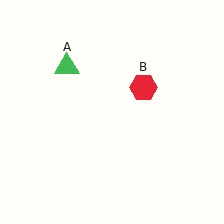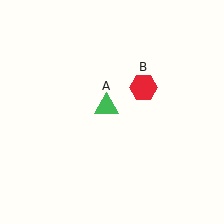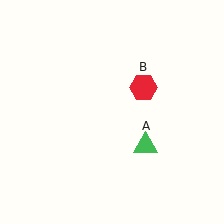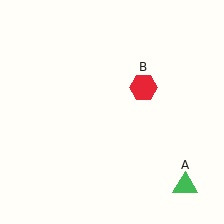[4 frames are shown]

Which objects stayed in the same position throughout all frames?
Red hexagon (object B) remained stationary.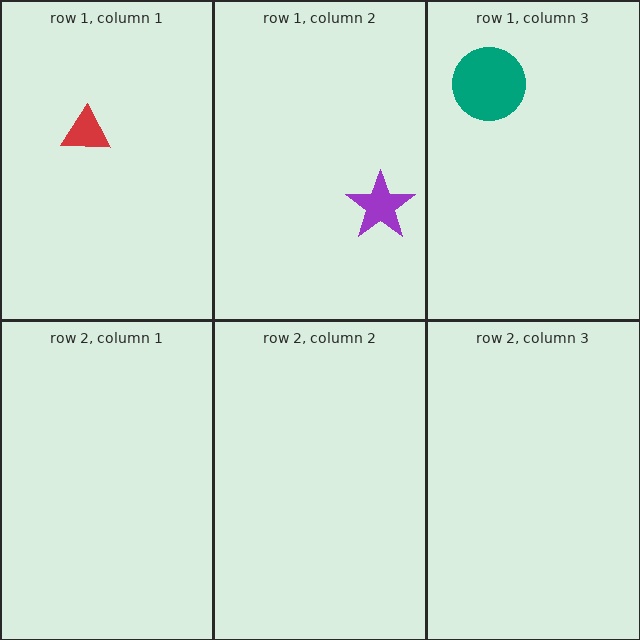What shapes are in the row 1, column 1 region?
The red triangle.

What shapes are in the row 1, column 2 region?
The purple star.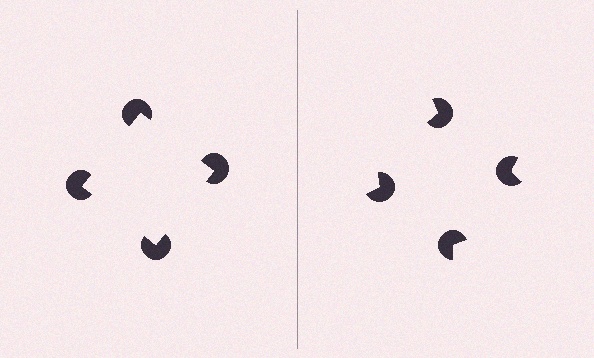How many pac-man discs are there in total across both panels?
8 — 4 on each side.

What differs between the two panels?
The pac-man discs are positioned identically on both sides; only the wedge orientations differ. On the left they align to a square; on the right they are misaligned.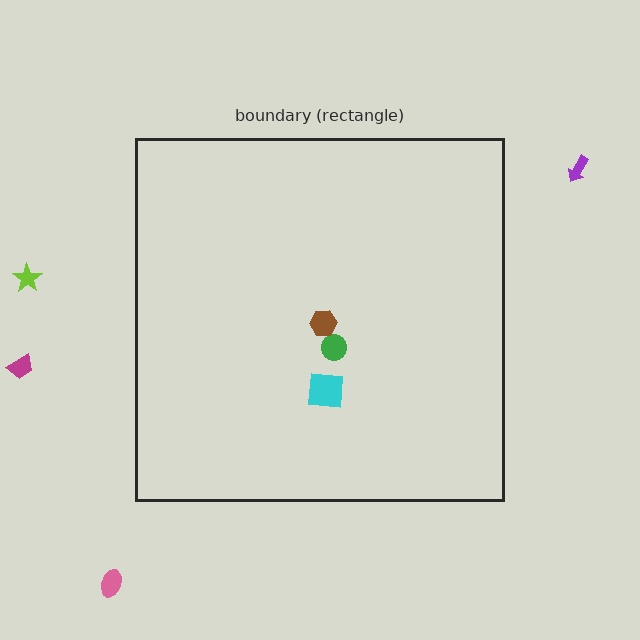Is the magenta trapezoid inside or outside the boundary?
Outside.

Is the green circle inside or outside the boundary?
Inside.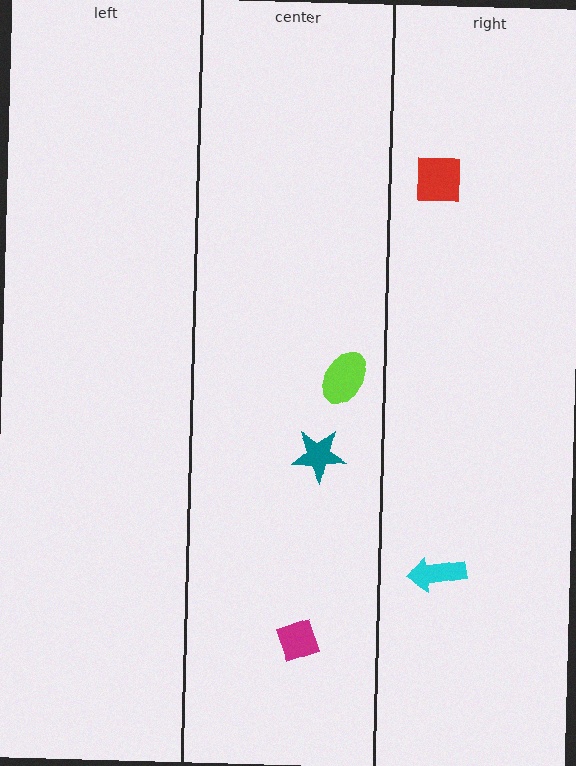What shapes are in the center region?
The magenta diamond, the teal star, the lime ellipse.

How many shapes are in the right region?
2.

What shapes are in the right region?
The cyan arrow, the red square.